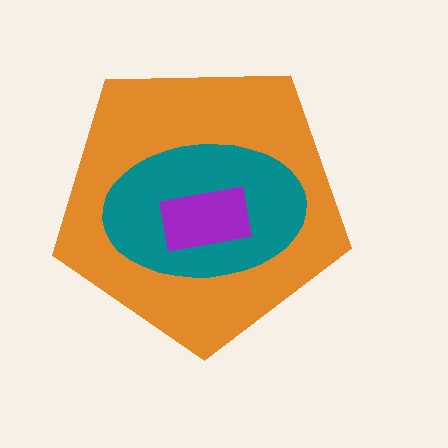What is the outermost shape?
The orange pentagon.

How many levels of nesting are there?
3.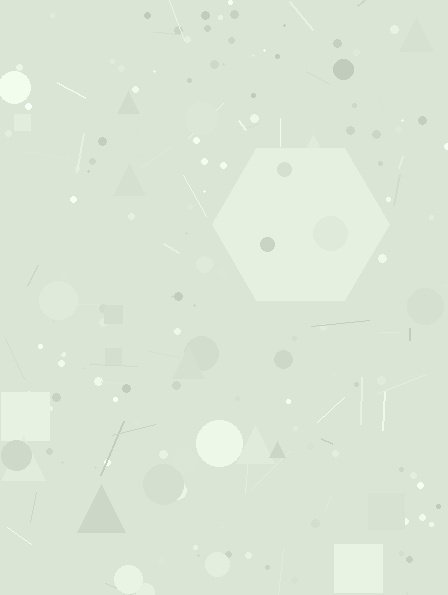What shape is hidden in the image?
A hexagon is hidden in the image.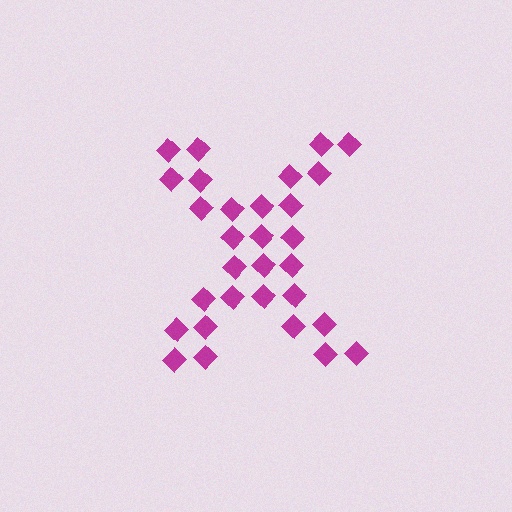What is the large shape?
The large shape is the letter X.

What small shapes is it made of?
It is made of small diamonds.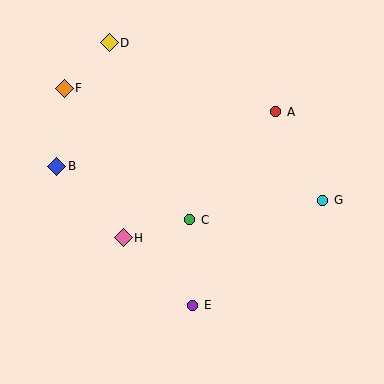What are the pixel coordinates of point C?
Point C is at (190, 220).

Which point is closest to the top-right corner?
Point A is closest to the top-right corner.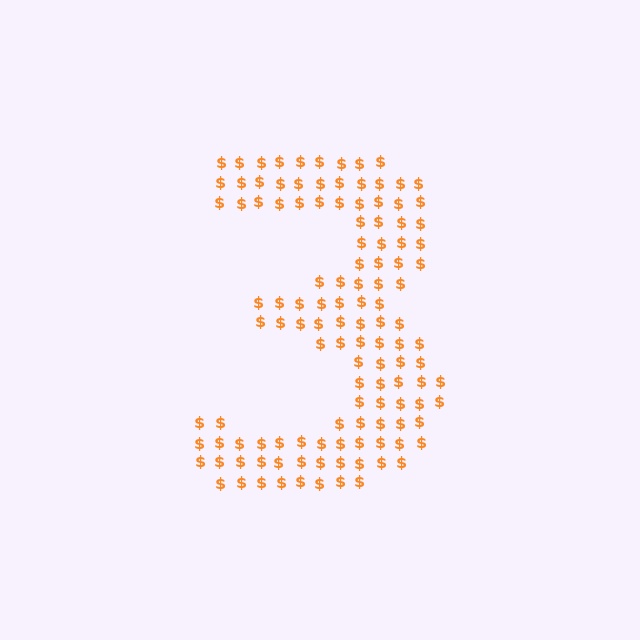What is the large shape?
The large shape is the digit 3.